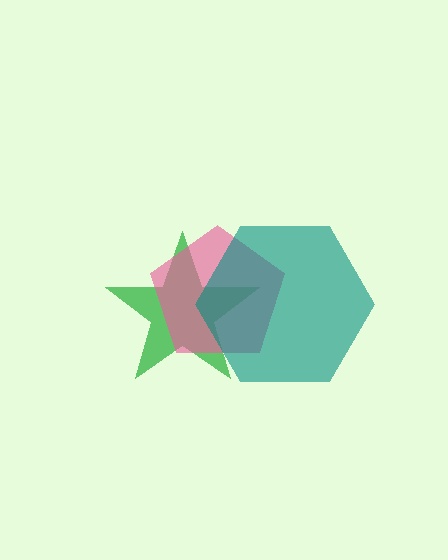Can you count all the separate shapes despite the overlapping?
Yes, there are 3 separate shapes.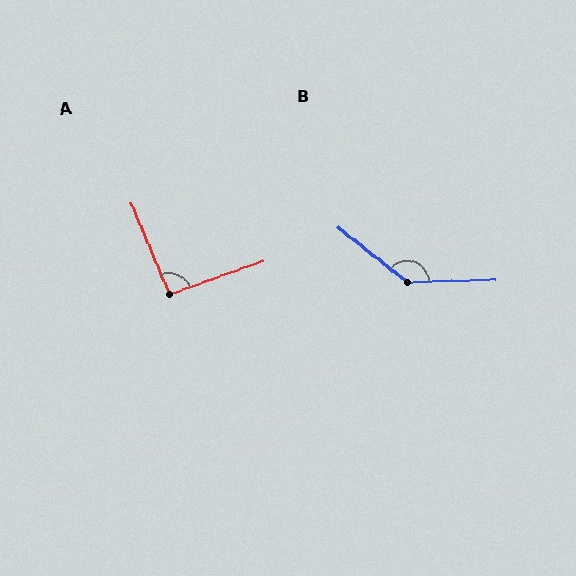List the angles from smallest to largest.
A (92°), B (140°).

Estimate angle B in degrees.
Approximately 140 degrees.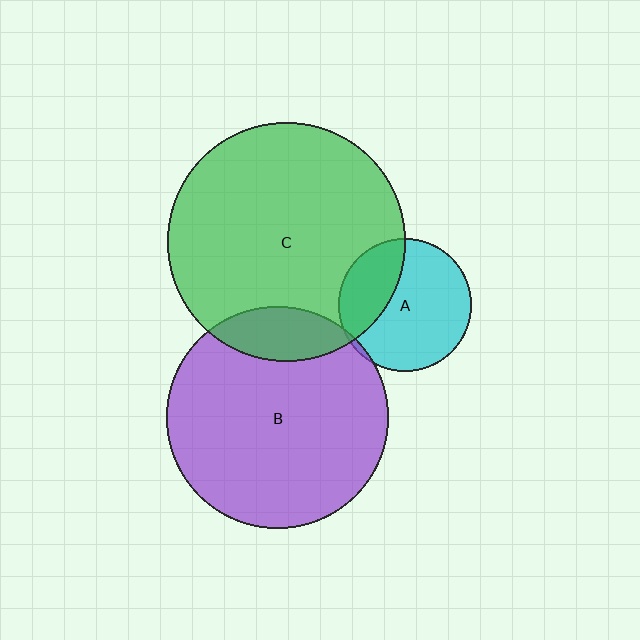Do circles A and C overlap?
Yes.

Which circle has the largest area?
Circle C (green).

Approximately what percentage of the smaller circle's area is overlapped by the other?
Approximately 30%.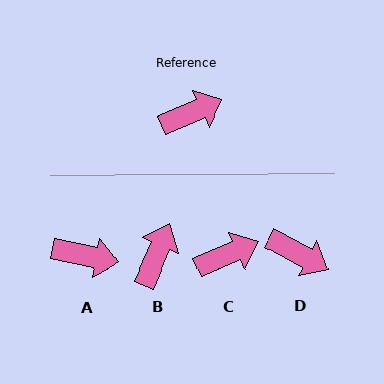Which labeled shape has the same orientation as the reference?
C.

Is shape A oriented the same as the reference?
No, it is off by about 35 degrees.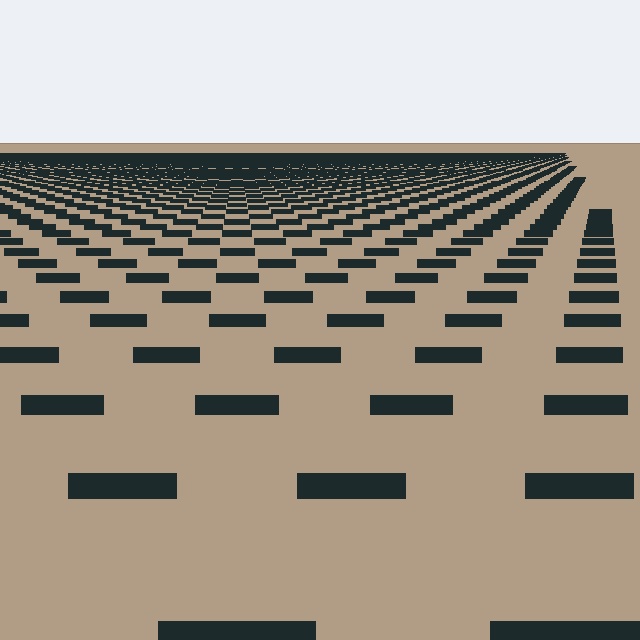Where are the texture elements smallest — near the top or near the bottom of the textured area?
Near the top.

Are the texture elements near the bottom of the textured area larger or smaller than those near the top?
Larger. Near the bottom, elements are closer to the viewer and appear at a bigger on-screen size.